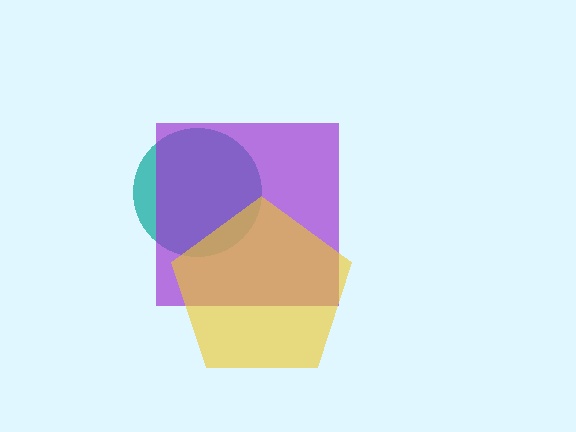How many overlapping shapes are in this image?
There are 3 overlapping shapes in the image.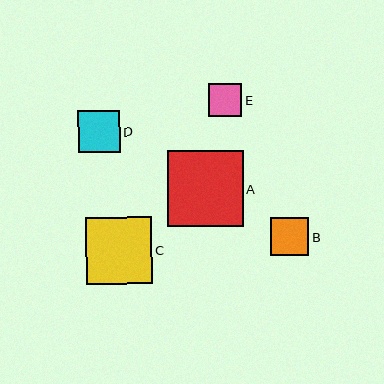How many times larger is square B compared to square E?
Square B is approximately 1.2 times the size of square E.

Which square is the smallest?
Square E is the smallest with a size of approximately 33 pixels.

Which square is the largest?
Square A is the largest with a size of approximately 76 pixels.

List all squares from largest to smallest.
From largest to smallest: A, C, D, B, E.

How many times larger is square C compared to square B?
Square C is approximately 1.7 times the size of square B.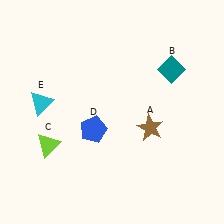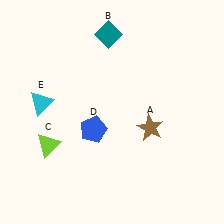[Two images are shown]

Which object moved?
The teal diamond (B) moved left.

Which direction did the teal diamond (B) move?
The teal diamond (B) moved left.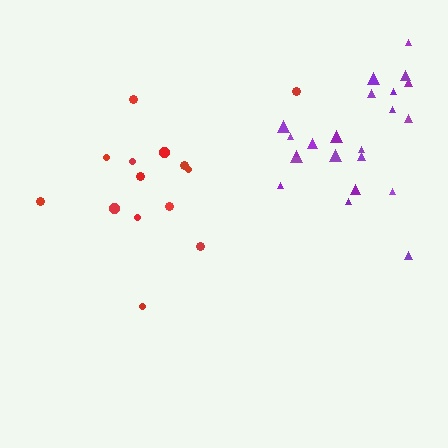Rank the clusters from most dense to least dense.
purple, red.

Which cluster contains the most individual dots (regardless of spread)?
Purple (22).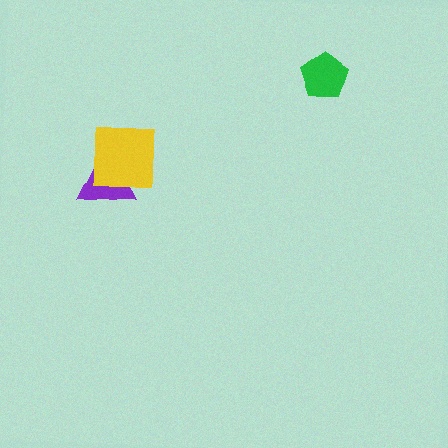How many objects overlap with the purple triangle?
1 object overlaps with the purple triangle.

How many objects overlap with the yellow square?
1 object overlaps with the yellow square.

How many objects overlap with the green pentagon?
0 objects overlap with the green pentagon.